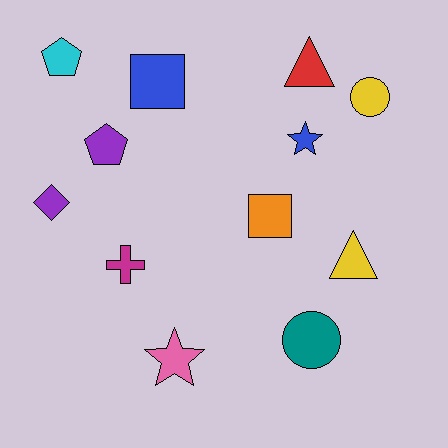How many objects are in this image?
There are 12 objects.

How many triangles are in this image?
There are 2 triangles.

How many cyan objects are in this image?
There is 1 cyan object.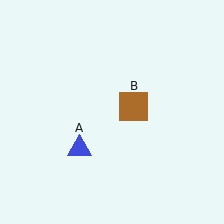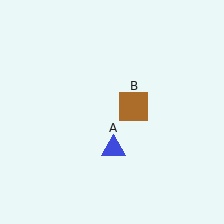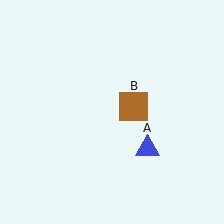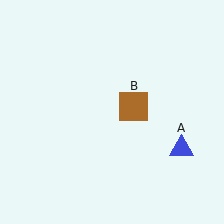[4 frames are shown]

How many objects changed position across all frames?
1 object changed position: blue triangle (object A).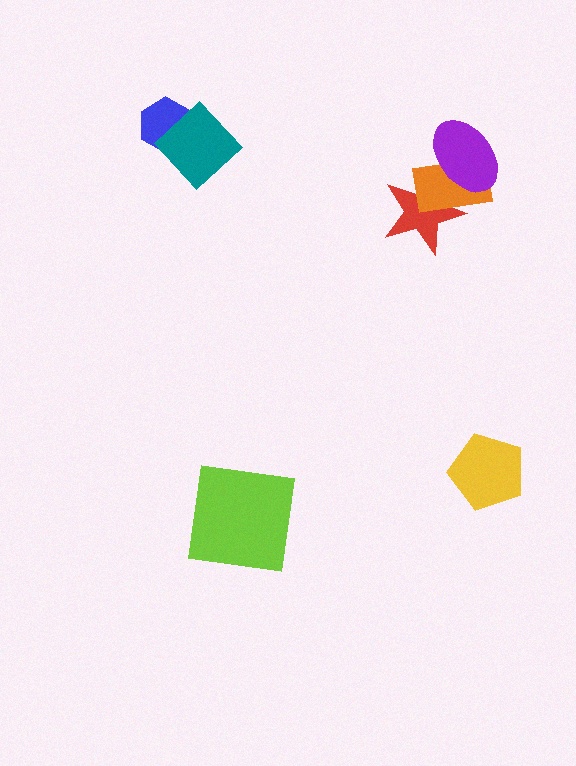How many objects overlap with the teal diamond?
1 object overlaps with the teal diamond.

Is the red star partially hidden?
Yes, it is partially covered by another shape.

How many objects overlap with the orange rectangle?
2 objects overlap with the orange rectangle.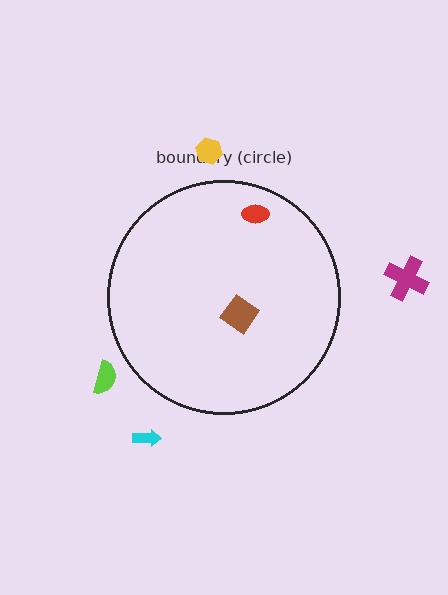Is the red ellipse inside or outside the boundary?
Inside.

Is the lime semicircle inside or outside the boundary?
Outside.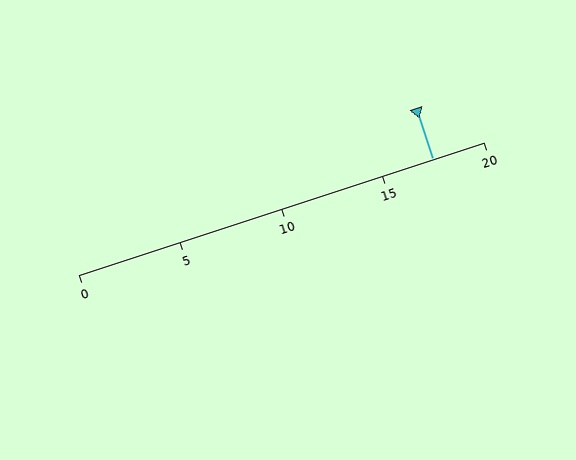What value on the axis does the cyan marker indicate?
The marker indicates approximately 17.5.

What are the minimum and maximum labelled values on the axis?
The axis runs from 0 to 20.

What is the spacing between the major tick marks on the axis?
The major ticks are spaced 5 apart.